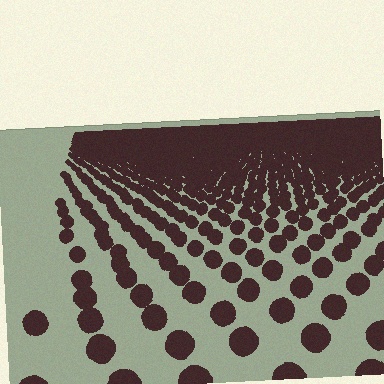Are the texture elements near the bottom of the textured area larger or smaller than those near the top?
Larger. Near the bottom, elements are closer to the viewer and appear at a bigger on-screen size.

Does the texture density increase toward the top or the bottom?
Density increases toward the top.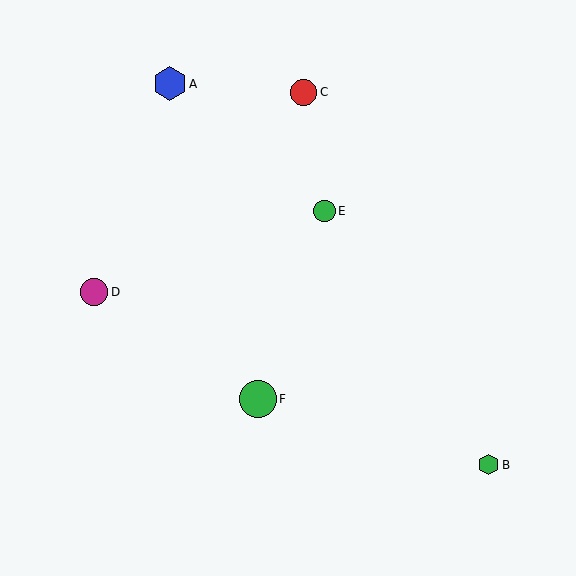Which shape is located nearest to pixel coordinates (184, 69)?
The blue hexagon (labeled A) at (170, 84) is nearest to that location.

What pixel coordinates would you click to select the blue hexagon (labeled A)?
Click at (170, 84) to select the blue hexagon A.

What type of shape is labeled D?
Shape D is a magenta circle.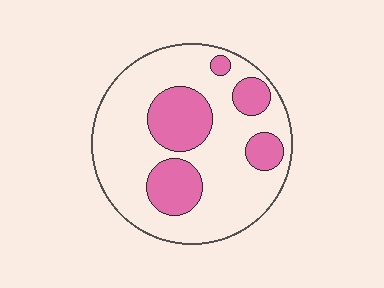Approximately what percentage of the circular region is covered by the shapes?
Approximately 25%.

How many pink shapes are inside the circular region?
5.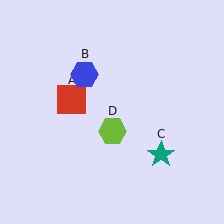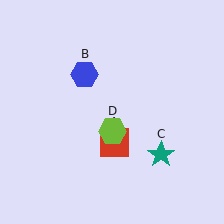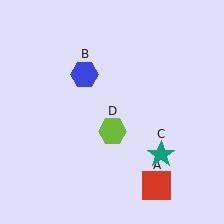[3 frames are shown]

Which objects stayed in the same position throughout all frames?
Blue hexagon (object B) and teal star (object C) and lime hexagon (object D) remained stationary.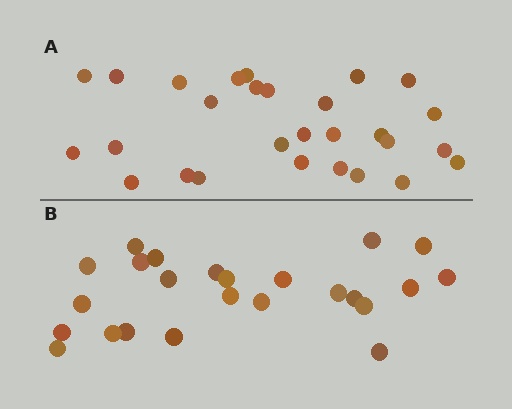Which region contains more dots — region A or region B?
Region A (the top region) has more dots.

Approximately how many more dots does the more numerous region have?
Region A has about 4 more dots than region B.